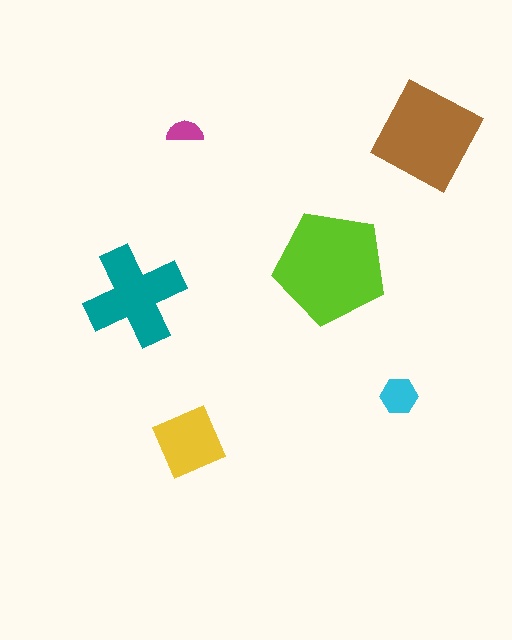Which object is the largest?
The lime pentagon.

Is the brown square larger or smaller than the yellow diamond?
Larger.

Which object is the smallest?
The magenta semicircle.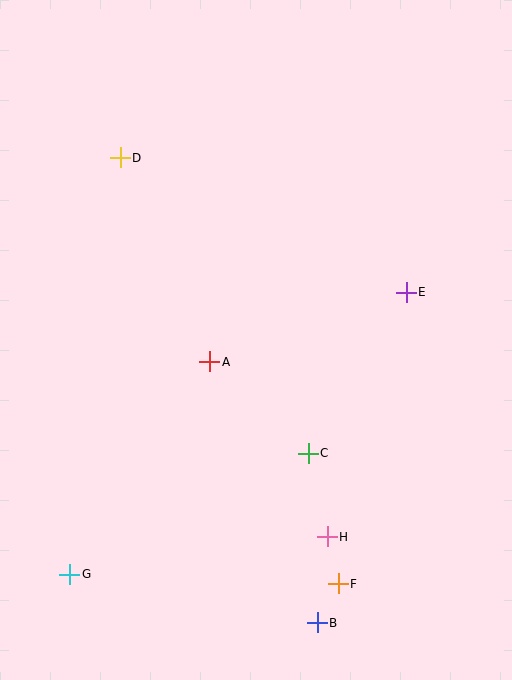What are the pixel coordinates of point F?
Point F is at (338, 584).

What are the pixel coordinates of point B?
Point B is at (317, 623).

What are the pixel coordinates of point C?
Point C is at (308, 453).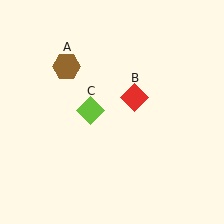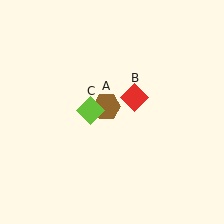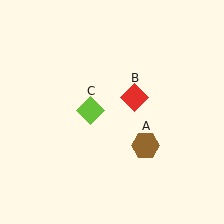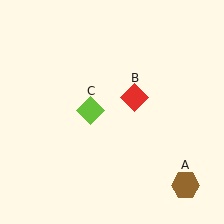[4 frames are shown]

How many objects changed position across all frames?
1 object changed position: brown hexagon (object A).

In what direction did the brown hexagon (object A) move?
The brown hexagon (object A) moved down and to the right.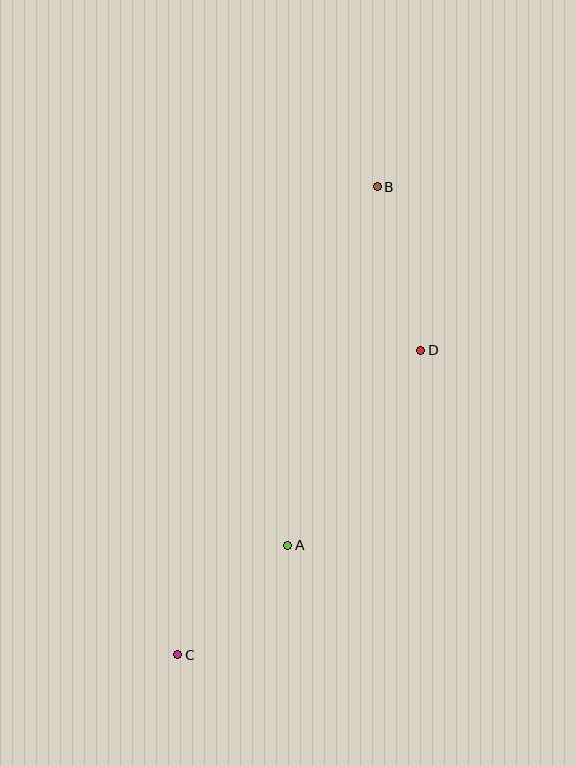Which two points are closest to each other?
Points A and C are closest to each other.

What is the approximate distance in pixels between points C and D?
The distance between C and D is approximately 389 pixels.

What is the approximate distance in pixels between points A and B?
The distance between A and B is approximately 369 pixels.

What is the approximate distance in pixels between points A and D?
The distance between A and D is approximately 236 pixels.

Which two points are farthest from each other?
Points B and C are farthest from each other.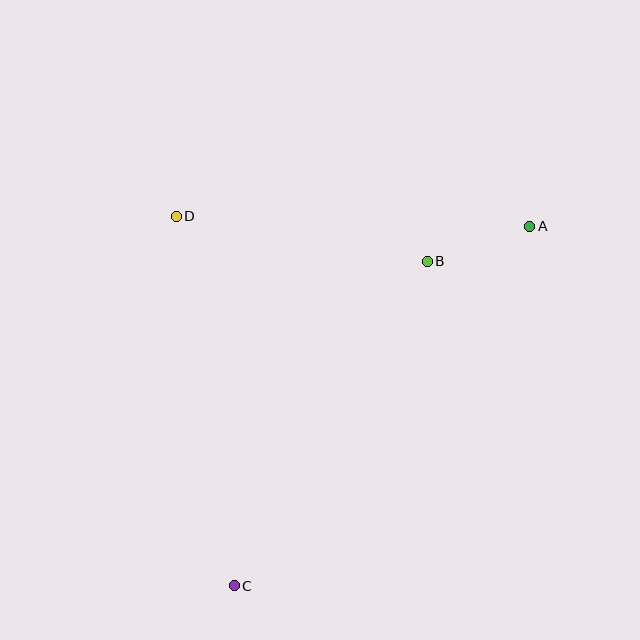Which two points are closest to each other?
Points A and B are closest to each other.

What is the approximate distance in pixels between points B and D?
The distance between B and D is approximately 255 pixels.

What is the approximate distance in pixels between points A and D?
The distance between A and D is approximately 354 pixels.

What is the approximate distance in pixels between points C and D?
The distance between C and D is approximately 374 pixels.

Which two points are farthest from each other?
Points A and C are farthest from each other.